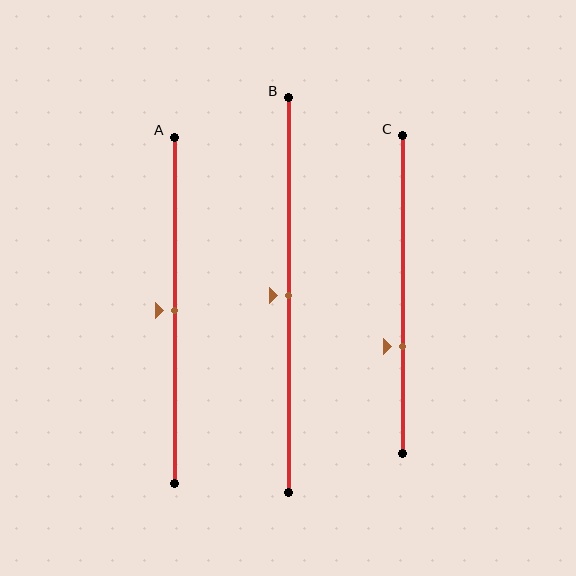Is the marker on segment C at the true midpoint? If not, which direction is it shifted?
No, the marker on segment C is shifted downward by about 16% of the segment length.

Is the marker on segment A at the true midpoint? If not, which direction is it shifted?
Yes, the marker on segment A is at the true midpoint.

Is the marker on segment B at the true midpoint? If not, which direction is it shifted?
Yes, the marker on segment B is at the true midpoint.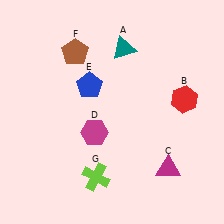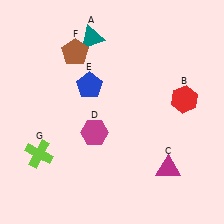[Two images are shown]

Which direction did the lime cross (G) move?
The lime cross (G) moved left.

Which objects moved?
The objects that moved are: the teal triangle (A), the lime cross (G).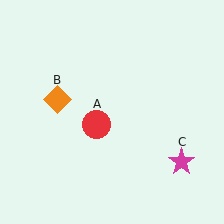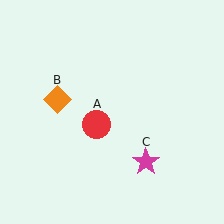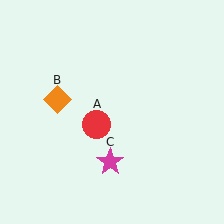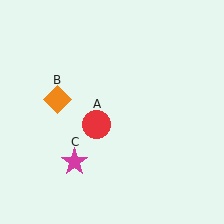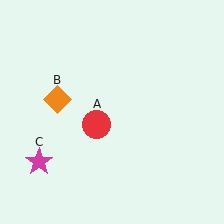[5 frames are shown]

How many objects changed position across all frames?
1 object changed position: magenta star (object C).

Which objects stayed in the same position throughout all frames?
Red circle (object A) and orange diamond (object B) remained stationary.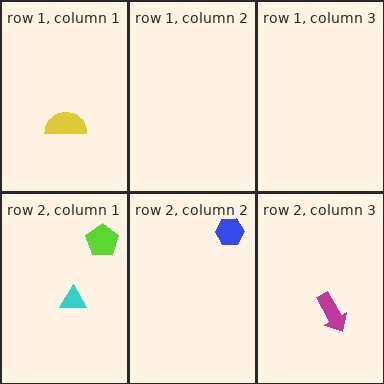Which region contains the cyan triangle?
The row 2, column 1 region.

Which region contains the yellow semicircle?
The row 1, column 1 region.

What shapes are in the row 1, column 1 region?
The yellow semicircle.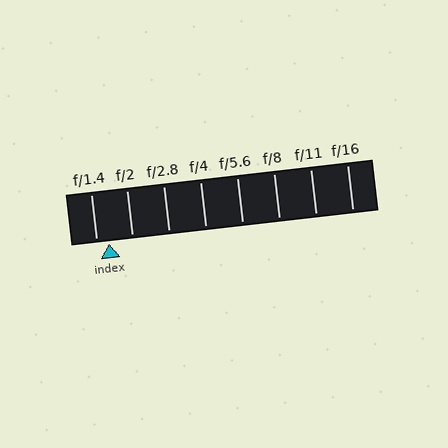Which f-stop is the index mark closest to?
The index mark is closest to f/1.4.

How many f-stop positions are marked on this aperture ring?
There are 8 f-stop positions marked.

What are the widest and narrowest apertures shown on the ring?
The widest aperture shown is f/1.4 and the narrowest is f/16.